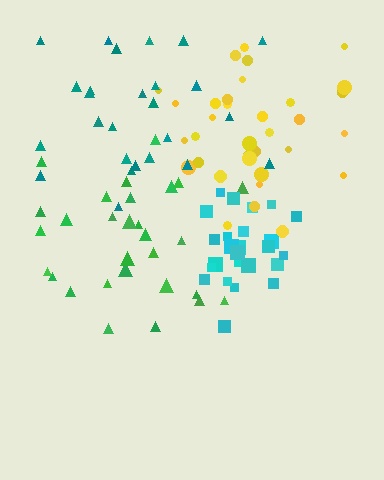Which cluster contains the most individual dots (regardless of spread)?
Yellow (34).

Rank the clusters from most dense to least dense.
cyan, green, yellow, teal.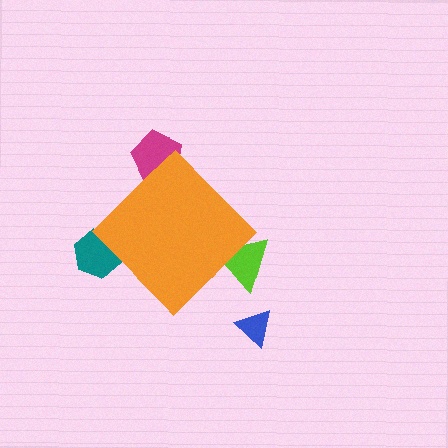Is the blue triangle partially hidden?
No, the blue triangle is fully visible.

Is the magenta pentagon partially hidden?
Yes, the magenta pentagon is partially hidden behind the orange diamond.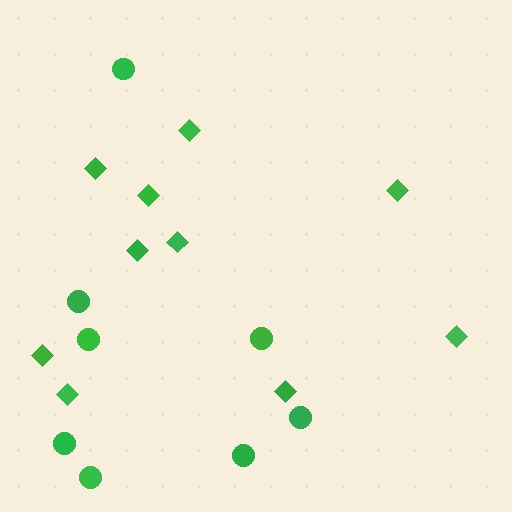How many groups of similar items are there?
There are 2 groups: one group of circles (8) and one group of diamonds (10).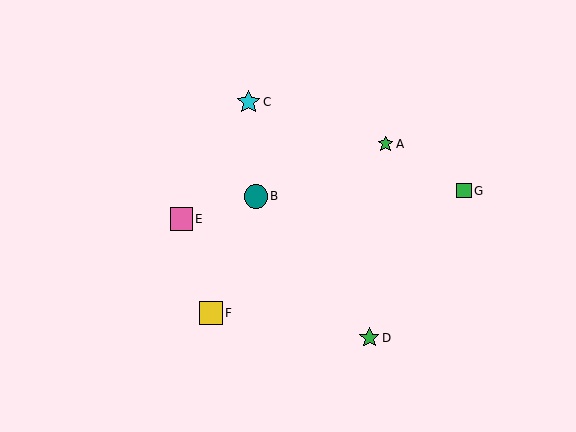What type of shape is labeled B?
Shape B is a teal circle.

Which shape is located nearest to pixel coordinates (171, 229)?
The pink square (labeled E) at (181, 219) is nearest to that location.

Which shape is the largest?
The cyan star (labeled C) is the largest.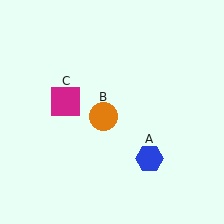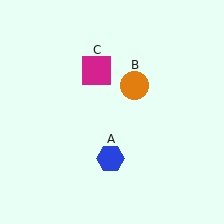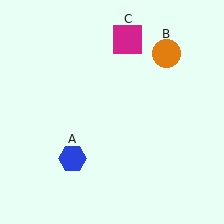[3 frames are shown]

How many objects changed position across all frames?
3 objects changed position: blue hexagon (object A), orange circle (object B), magenta square (object C).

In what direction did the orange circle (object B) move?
The orange circle (object B) moved up and to the right.